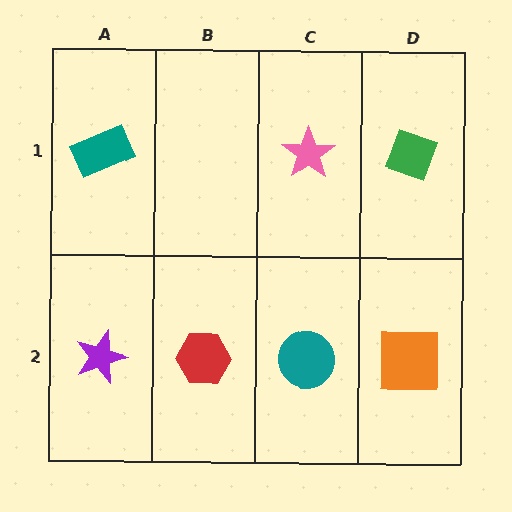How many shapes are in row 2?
4 shapes.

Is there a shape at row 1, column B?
No, that cell is empty.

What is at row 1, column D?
A green diamond.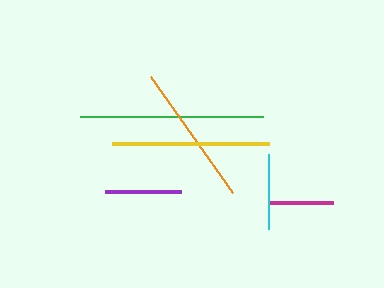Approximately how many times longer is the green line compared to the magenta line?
The green line is approximately 2.8 times the length of the magenta line.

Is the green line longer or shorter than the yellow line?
The green line is longer than the yellow line.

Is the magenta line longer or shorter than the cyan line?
The cyan line is longer than the magenta line.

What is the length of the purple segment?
The purple segment is approximately 77 pixels long.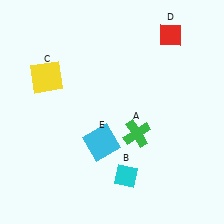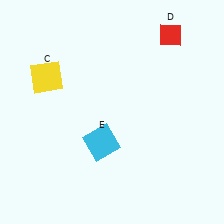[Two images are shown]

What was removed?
The green cross (A), the cyan diamond (B) were removed in Image 2.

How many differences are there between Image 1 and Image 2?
There are 2 differences between the two images.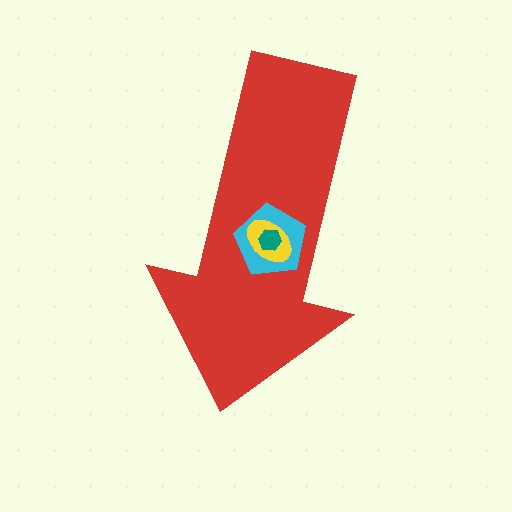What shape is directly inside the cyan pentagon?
The yellow ellipse.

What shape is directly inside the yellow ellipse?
The teal hexagon.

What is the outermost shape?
The red arrow.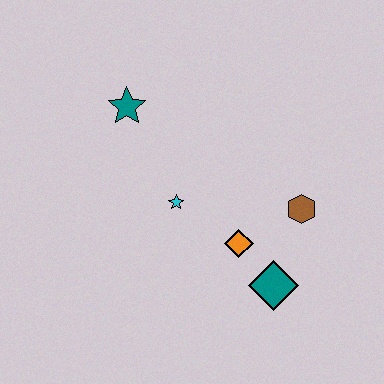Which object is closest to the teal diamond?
The orange diamond is closest to the teal diamond.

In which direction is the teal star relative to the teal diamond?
The teal star is above the teal diamond.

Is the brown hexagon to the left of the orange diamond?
No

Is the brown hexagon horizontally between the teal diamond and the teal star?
No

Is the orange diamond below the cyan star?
Yes